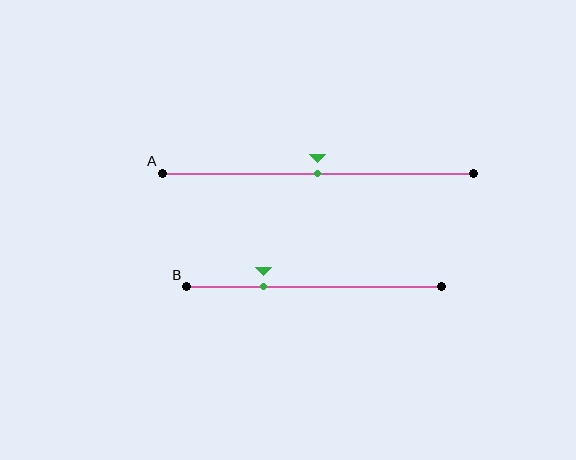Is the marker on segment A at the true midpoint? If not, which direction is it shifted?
Yes, the marker on segment A is at the true midpoint.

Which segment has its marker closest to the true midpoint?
Segment A has its marker closest to the true midpoint.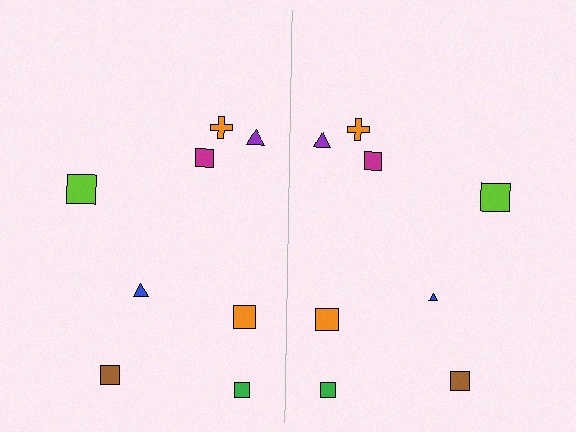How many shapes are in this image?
There are 16 shapes in this image.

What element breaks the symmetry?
The blue triangle on the right side has a different size than its mirror counterpart.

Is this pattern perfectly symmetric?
No, the pattern is not perfectly symmetric. The blue triangle on the right side has a different size than its mirror counterpart.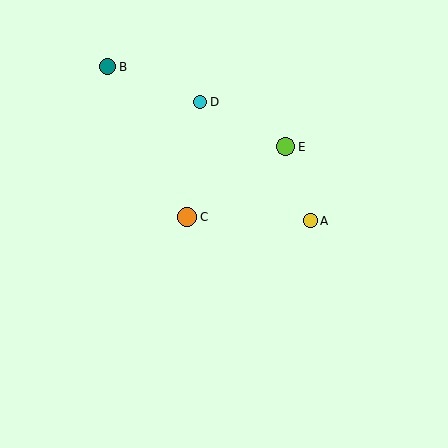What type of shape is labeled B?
Shape B is a teal circle.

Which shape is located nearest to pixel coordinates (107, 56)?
The teal circle (labeled B) at (108, 67) is nearest to that location.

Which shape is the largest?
The orange circle (labeled C) is the largest.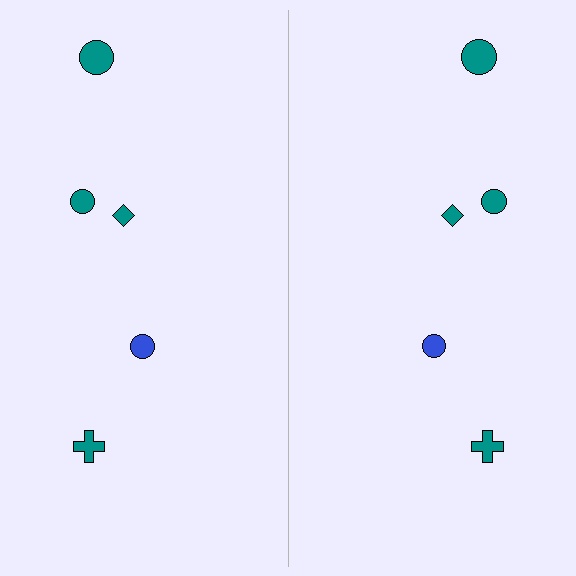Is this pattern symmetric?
Yes, this pattern has bilateral (reflection) symmetry.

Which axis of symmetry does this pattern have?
The pattern has a vertical axis of symmetry running through the center of the image.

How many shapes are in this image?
There are 10 shapes in this image.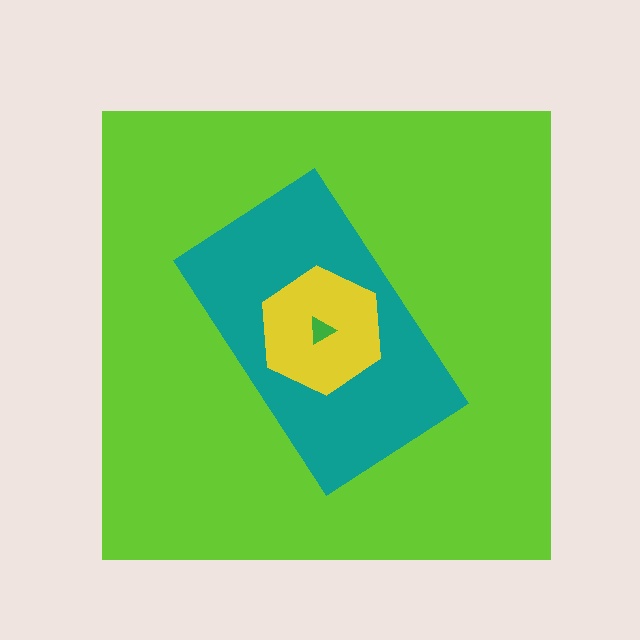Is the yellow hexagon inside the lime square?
Yes.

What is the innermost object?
The green triangle.